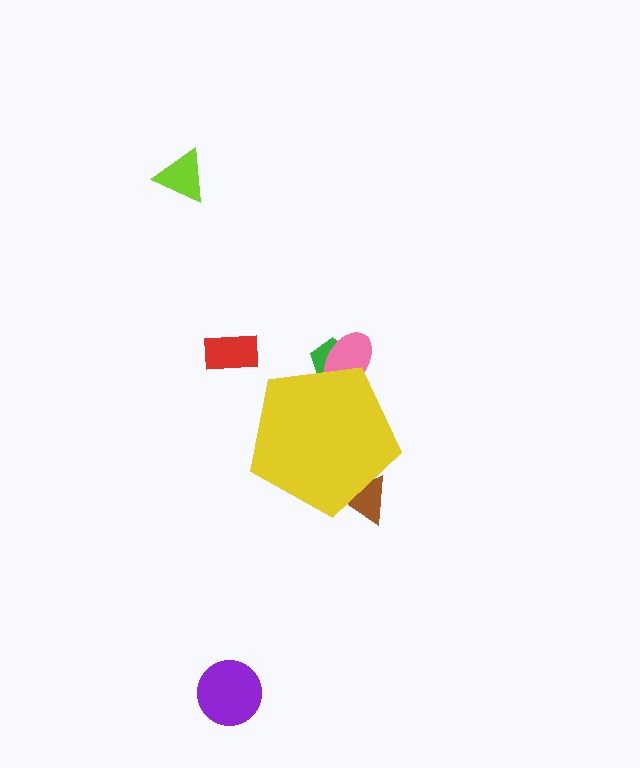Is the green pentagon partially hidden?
Yes, the green pentagon is partially hidden behind the yellow pentagon.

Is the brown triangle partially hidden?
Yes, the brown triangle is partially hidden behind the yellow pentagon.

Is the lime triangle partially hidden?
No, the lime triangle is fully visible.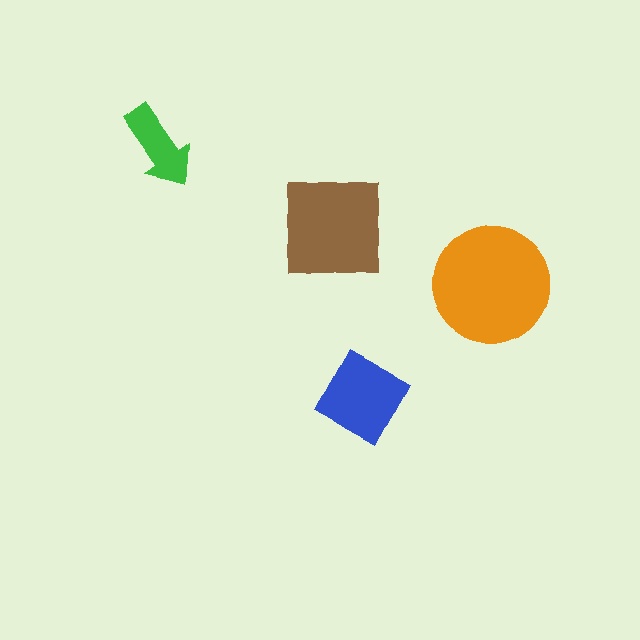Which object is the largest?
The orange circle.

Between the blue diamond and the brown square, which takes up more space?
The brown square.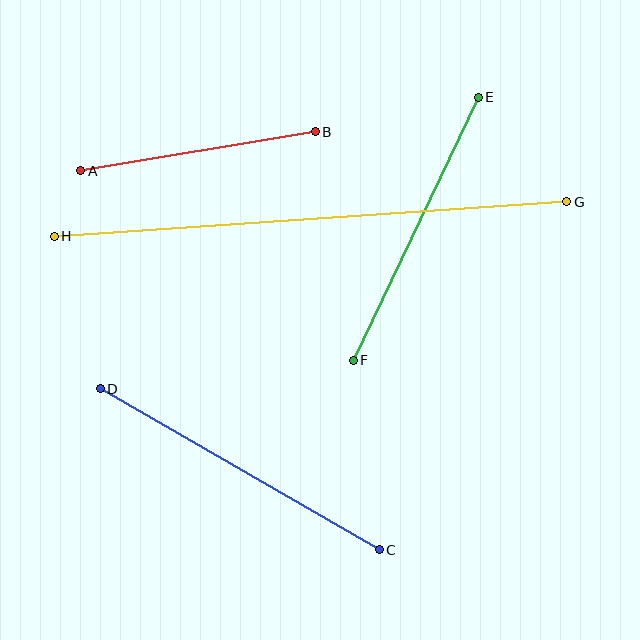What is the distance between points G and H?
The distance is approximately 514 pixels.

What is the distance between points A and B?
The distance is approximately 238 pixels.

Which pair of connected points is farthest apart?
Points G and H are farthest apart.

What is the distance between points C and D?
The distance is approximately 322 pixels.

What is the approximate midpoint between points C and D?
The midpoint is at approximately (240, 469) pixels.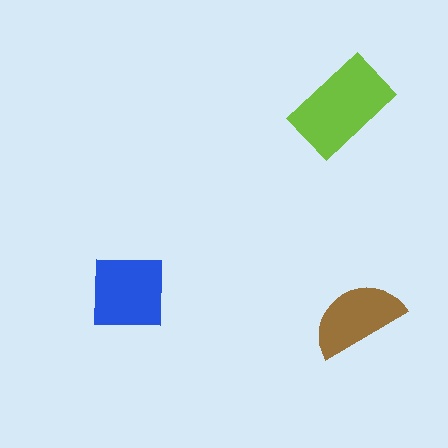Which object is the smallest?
The brown semicircle.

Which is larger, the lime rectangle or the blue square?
The lime rectangle.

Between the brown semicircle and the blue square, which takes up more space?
The blue square.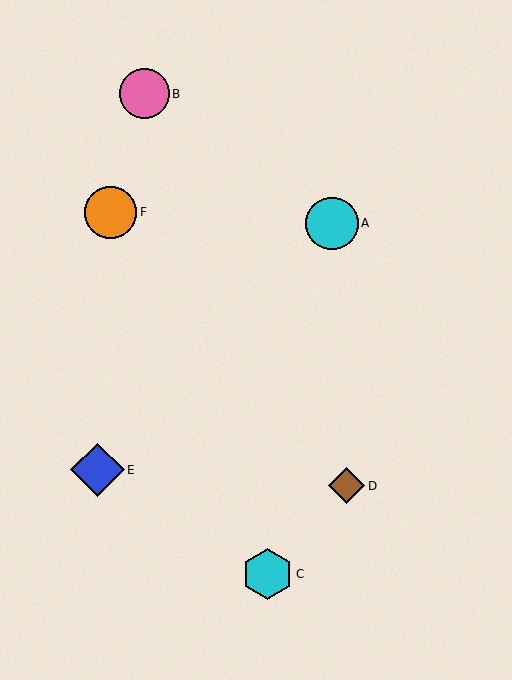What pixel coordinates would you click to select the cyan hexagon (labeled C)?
Click at (267, 574) to select the cyan hexagon C.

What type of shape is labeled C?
Shape C is a cyan hexagon.